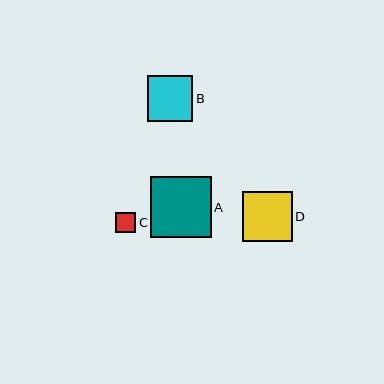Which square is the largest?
Square A is the largest with a size of approximately 61 pixels.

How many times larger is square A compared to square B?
Square A is approximately 1.3 times the size of square B.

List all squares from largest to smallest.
From largest to smallest: A, D, B, C.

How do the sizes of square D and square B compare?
Square D and square B are approximately the same size.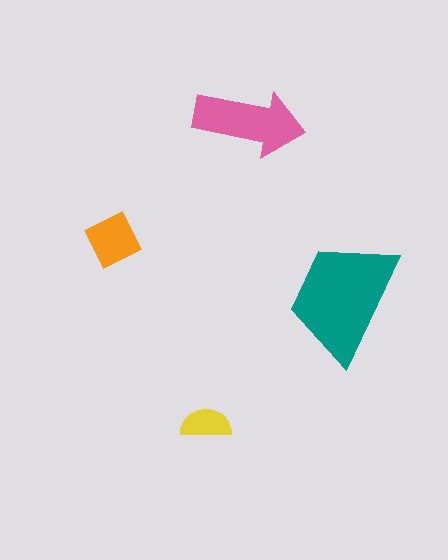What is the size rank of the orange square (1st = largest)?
3rd.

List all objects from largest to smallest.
The teal trapezoid, the pink arrow, the orange square, the yellow semicircle.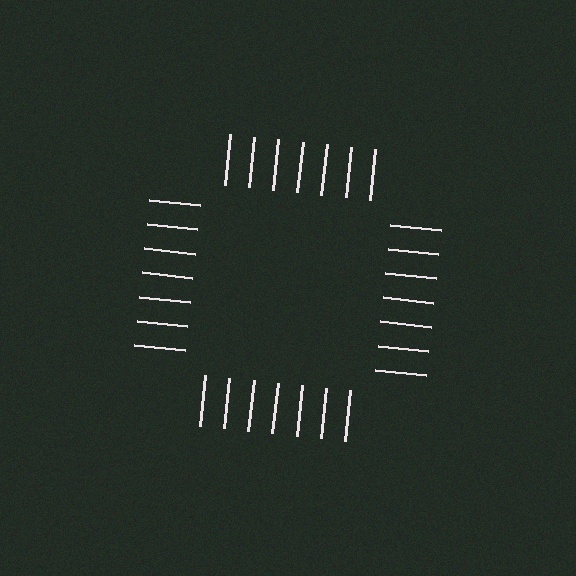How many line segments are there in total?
28 — 7 along each of the 4 edges.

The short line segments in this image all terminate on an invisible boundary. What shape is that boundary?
An illusory square — the line segments terminate on its edges but no continuous stroke is drawn.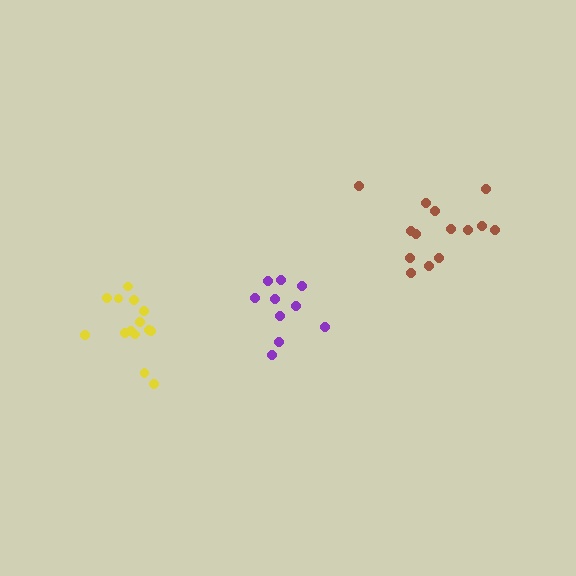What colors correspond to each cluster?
The clusters are colored: purple, brown, yellow.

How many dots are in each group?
Group 1: 10 dots, Group 2: 15 dots, Group 3: 14 dots (39 total).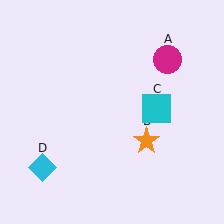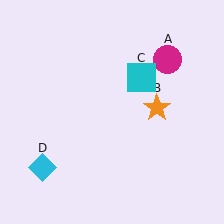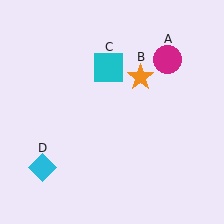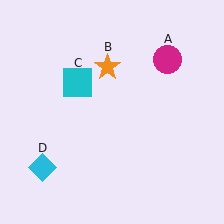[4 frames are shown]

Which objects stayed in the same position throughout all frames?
Magenta circle (object A) and cyan diamond (object D) remained stationary.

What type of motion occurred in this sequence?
The orange star (object B), cyan square (object C) rotated counterclockwise around the center of the scene.